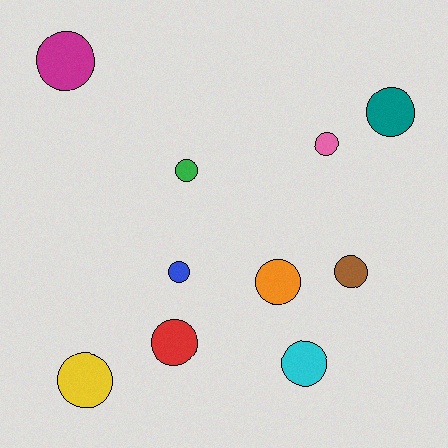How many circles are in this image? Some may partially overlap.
There are 10 circles.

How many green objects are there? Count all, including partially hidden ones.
There is 1 green object.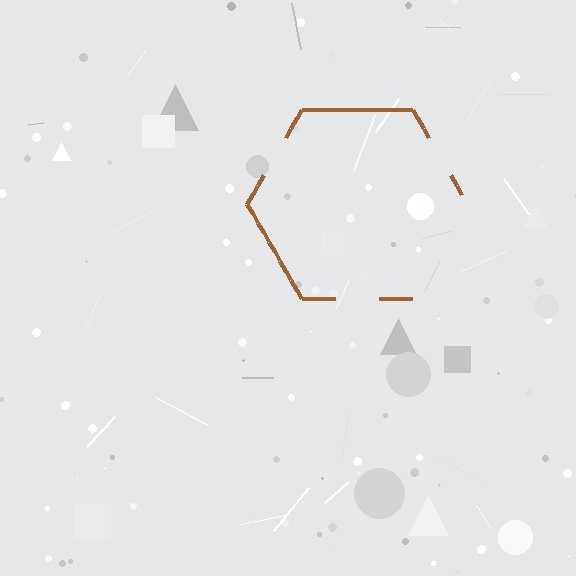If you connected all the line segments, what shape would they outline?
They would outline a hexagon.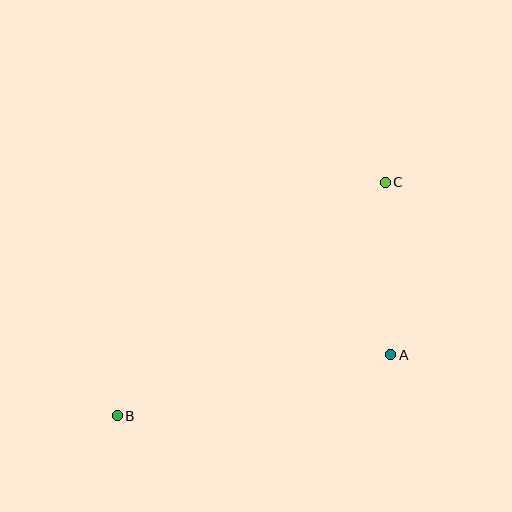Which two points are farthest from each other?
Points B and C are farthest from each other.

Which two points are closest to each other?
Points A and C are closest to each other.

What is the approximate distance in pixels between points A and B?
The distance between A and B is approximately 280 pixels.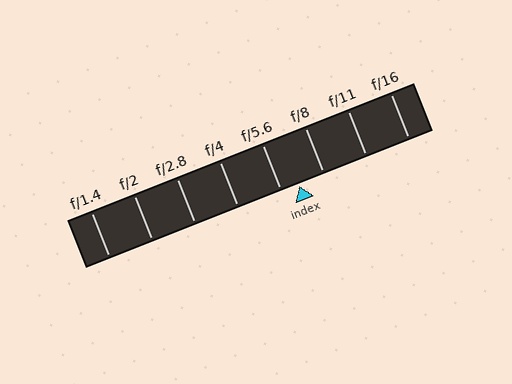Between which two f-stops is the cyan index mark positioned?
The index mark is between f/5.6 and f/8.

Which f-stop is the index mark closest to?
The index mark is closest to f/5.6.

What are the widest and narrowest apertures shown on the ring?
The widest aperture shown is f/1.4 and the narrowest is f/16.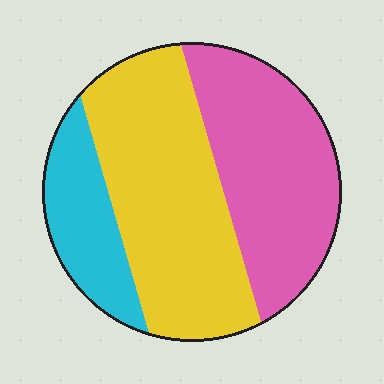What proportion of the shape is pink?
Pink covers 37% of the shape.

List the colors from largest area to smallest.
From largest to smallest: yellow, pink, cyan.